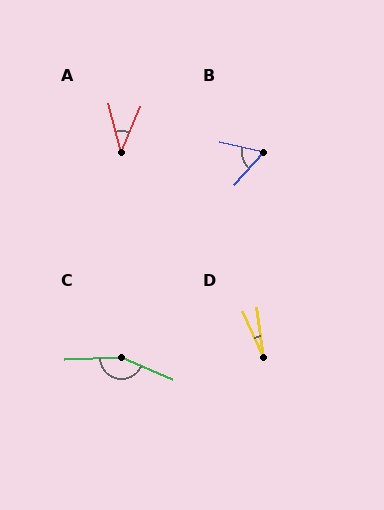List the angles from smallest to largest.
D (17°), A (37°), B (61°), C (155°).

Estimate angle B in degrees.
Approximately 61 degrees.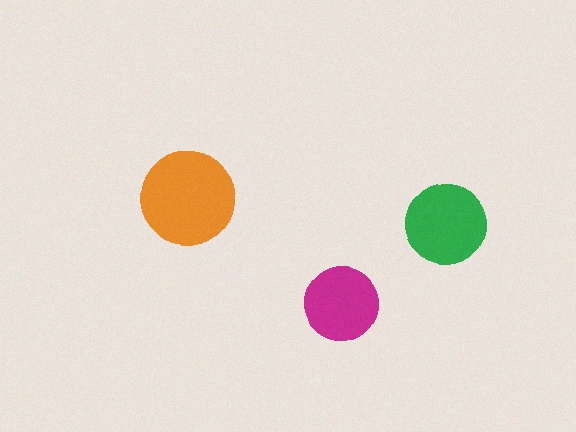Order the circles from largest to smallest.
the orange one, the green one, the magenta one.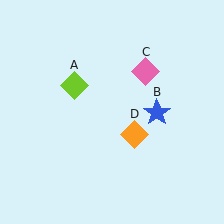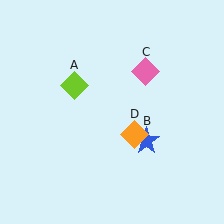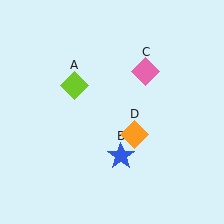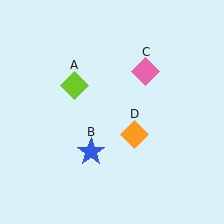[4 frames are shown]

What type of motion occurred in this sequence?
The blue star (object B) rotated clockwise around the center of the scene.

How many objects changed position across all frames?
1 object changed position: blue star (object B).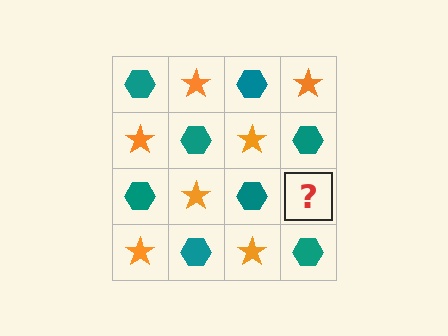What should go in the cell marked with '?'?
The missing cell should contain an orange star.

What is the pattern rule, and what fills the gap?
The rule is that it alternates teal hexagon and orange star in a checkerboard pattern. The gap should be filled with an orange star.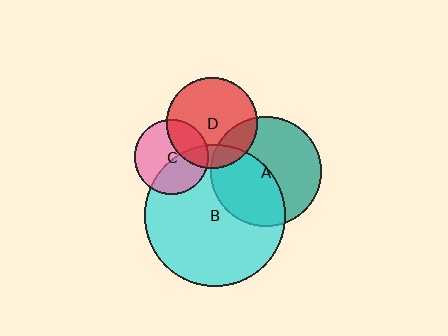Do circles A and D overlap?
Yes.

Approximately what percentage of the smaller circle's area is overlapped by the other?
Approximately 20%.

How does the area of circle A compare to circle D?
Approximately 1.5 times.